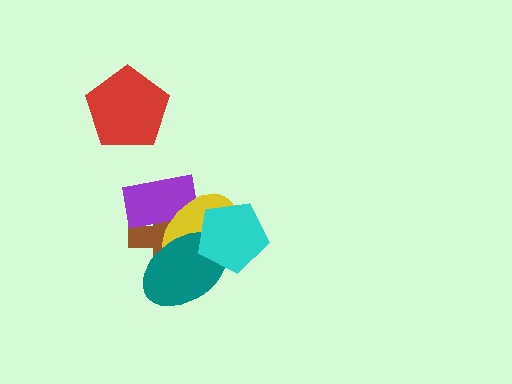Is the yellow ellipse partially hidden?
Yes, it is partially covered by another shape.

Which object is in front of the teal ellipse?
The cyan pentagon is in front of the teal ellipse.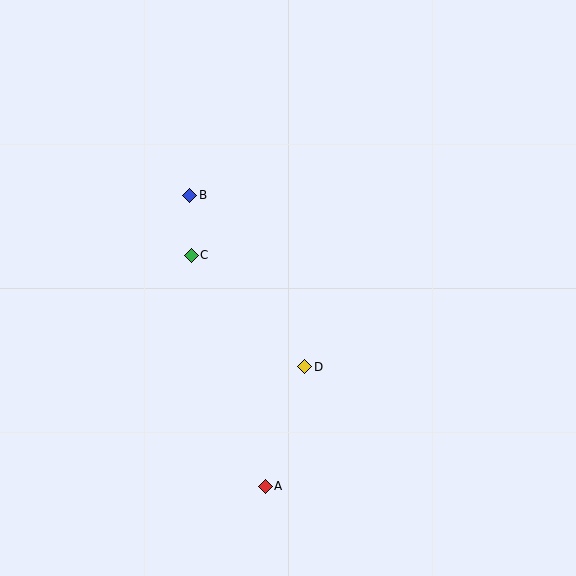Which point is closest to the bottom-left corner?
Point A is closest to the bottom-left corner.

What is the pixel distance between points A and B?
The distance between A and B is 301 pixels.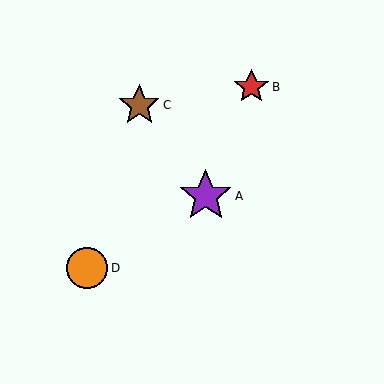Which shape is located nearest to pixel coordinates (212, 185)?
The purple star (labeled A) at (206, 196) is nearest to that location.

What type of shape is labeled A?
Shape A is a purple star.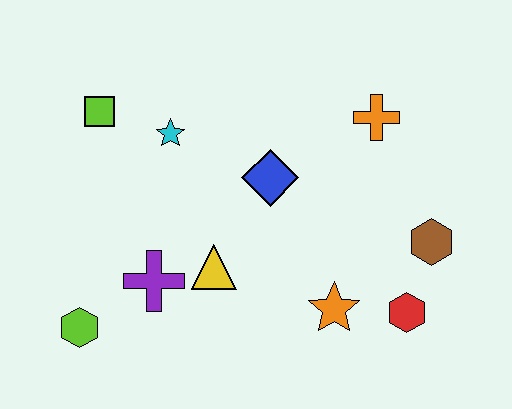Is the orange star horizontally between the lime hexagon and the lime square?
No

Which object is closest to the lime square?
The cyan star is closest to the lime square.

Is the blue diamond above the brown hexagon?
Yes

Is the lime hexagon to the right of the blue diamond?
No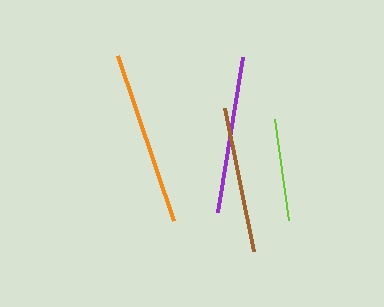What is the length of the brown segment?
The brown segment is approximately 146 pixels long.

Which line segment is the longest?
The orange line is the longest at approximately 175 pixels.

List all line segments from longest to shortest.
From longest to shortest: orange, purple, brown, lime.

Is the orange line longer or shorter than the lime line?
The orange line is longer than the lime line.